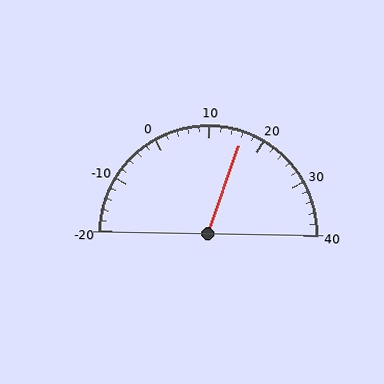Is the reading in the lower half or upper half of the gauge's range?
The reading is in the upper half of the range (-20 to 40).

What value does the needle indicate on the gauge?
The needle indicates approximately 16.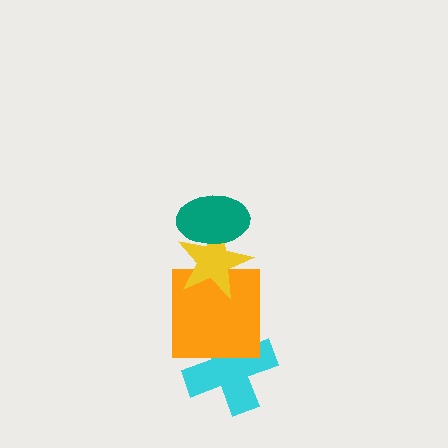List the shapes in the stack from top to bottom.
From top to bottom: the teal ellipse, the yellow star, the orange square, the cyan cross.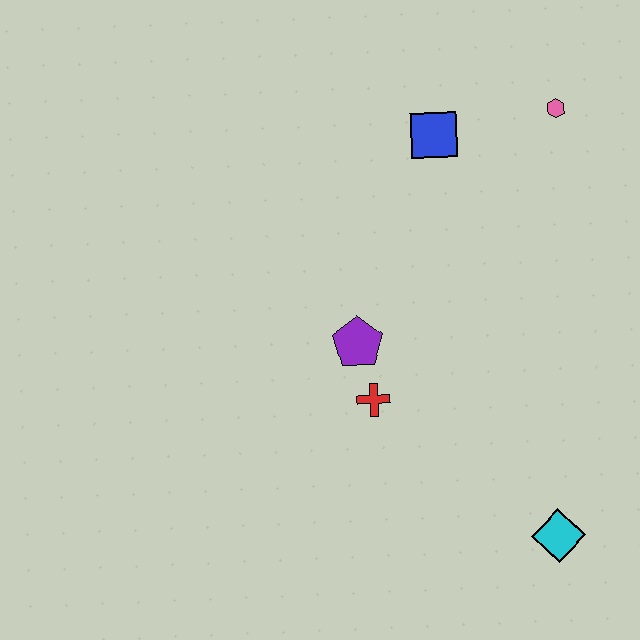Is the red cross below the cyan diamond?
No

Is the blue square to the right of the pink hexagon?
No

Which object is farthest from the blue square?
The cyan diamond is farthest from the blue square.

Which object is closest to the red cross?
The purple pentagon is closest to the red cross.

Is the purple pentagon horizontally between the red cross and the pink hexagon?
No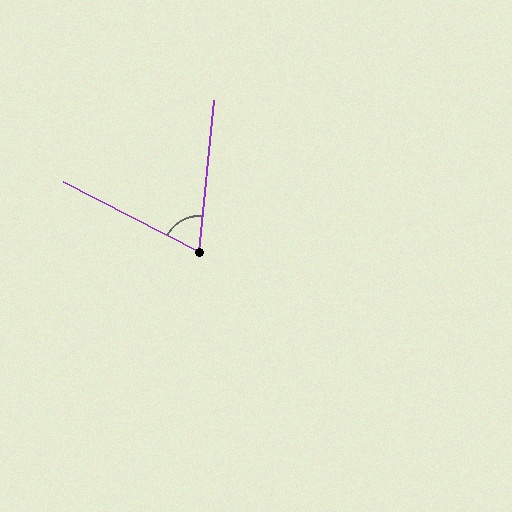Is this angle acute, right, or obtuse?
It is acute.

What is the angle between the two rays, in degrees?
Approximately 68 degrees.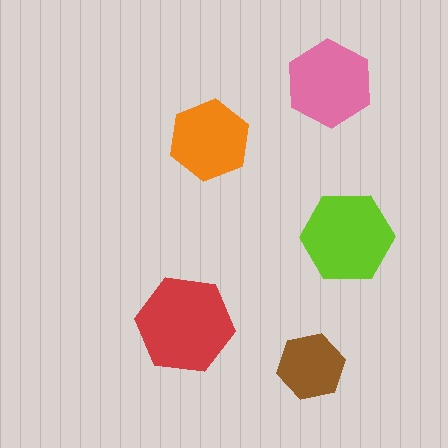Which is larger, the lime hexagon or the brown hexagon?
The lime one.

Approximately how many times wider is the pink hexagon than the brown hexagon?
About 1.5 times wider.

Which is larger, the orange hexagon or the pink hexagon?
The pink one.